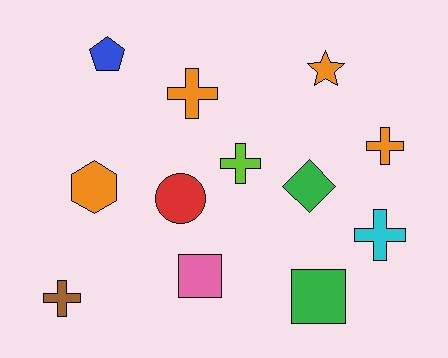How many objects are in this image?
There are 12 objects.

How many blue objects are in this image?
There is 1 blue object.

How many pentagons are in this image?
There is 1 pentagon.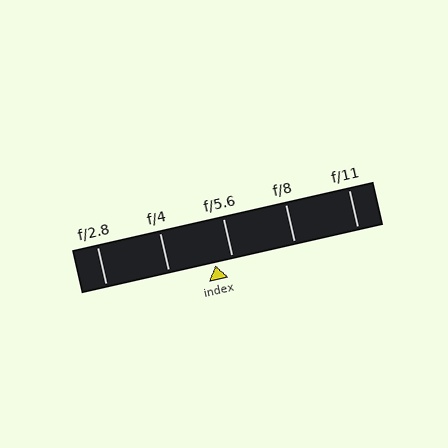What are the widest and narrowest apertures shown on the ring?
The widest aperture shown is f/2.8 and the narrowest is f/11.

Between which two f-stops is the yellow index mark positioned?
The index mark is between f/4 and f/5.6.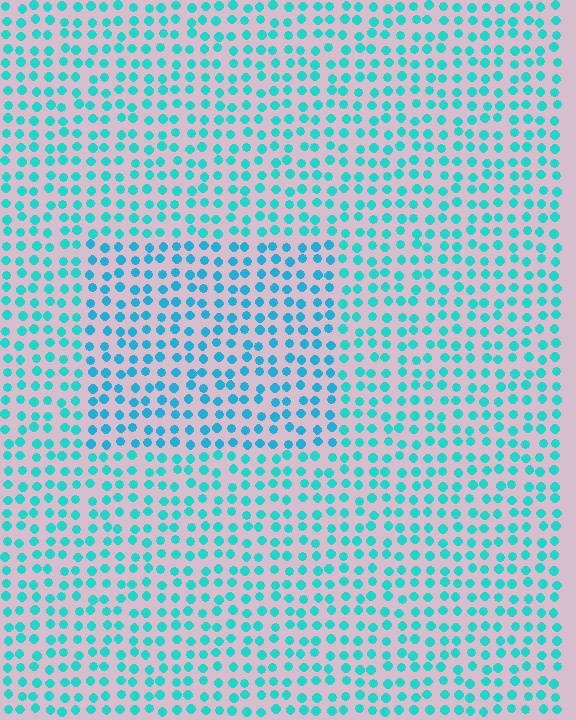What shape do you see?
I see a rectangle.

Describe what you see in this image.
The image is filled with small cyan elements in a uniform arrangement. A rectangle-shaped region is visible where the elements are tinted to a slightly different hue, forming a subtle color boundary.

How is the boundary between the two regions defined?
The boundary is defined purely by a slight shift in hue (about 18 degrees). Spacing, size, and orientation are identical on both sides.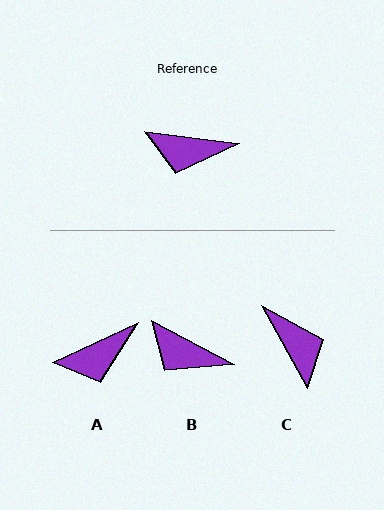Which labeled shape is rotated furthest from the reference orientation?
C, about 126 degrees away.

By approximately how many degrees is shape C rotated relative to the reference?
Approximately 126 degrees counter-clockwise.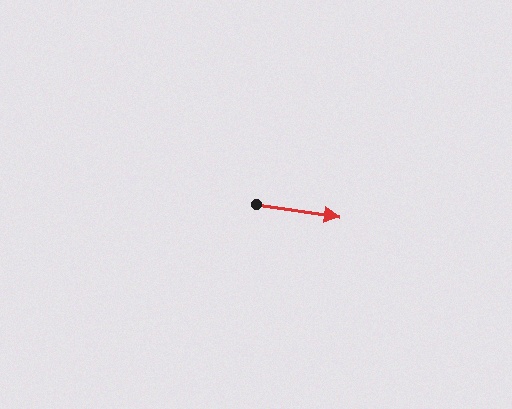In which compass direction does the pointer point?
East.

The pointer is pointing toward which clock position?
Roughly 3 o'clock.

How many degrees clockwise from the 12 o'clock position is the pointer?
Approximately 98 degrees.